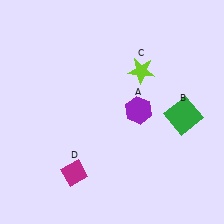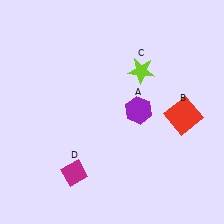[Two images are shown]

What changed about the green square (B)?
In Image 1, B is green. In Image 2, it changed to red.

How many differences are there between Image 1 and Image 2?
There is 1 difference between the two images.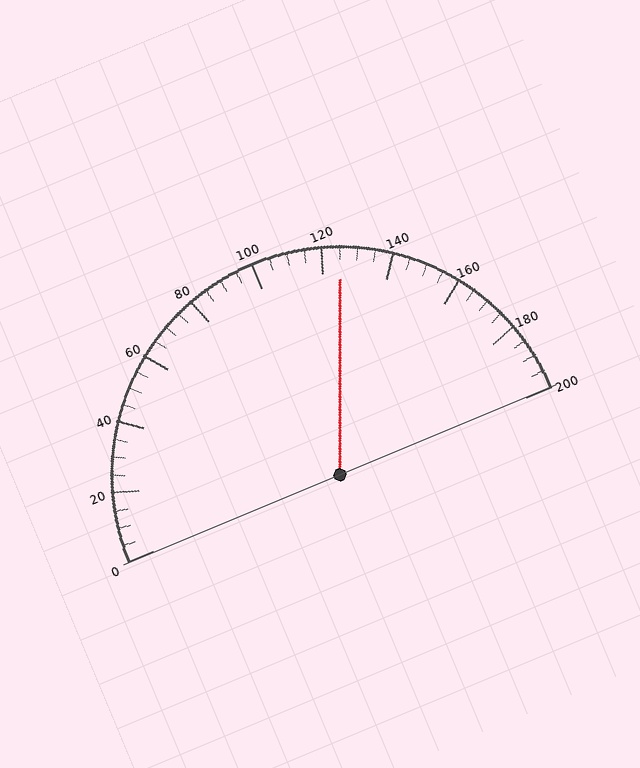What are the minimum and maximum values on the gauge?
The gauge ranges from 0 to 200.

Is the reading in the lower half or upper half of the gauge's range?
The reading is in the upper half of the range (0 to 200).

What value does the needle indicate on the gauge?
The needle indicates approximately 125.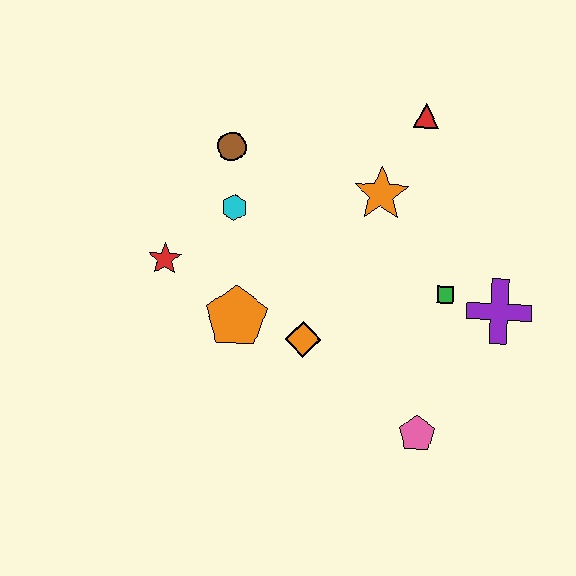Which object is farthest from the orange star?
The pink pentagon is farthest from the orange star.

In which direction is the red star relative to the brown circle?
The red star is below the brown circle.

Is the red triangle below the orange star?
No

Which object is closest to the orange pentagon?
The orange diamond is closest to the orange pentagon.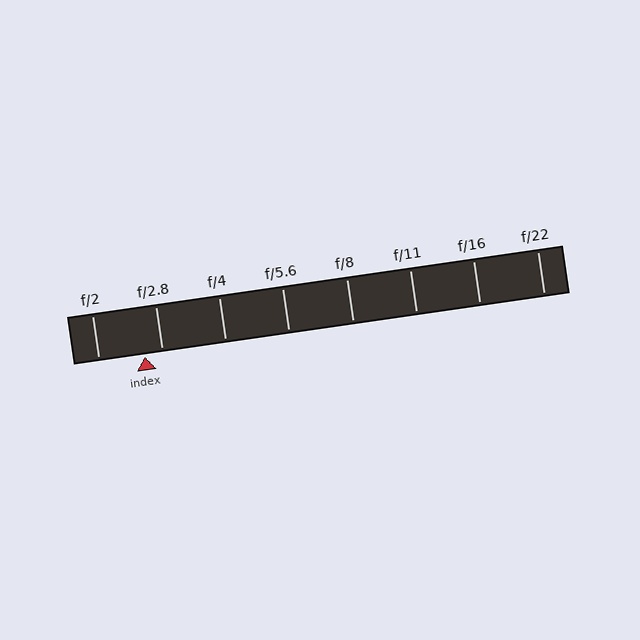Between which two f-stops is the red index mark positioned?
The index mark is between f/2 and f/2.8.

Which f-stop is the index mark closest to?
The index mark is closest to f/2.8.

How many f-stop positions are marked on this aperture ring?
There are 8 f-stop positions marked.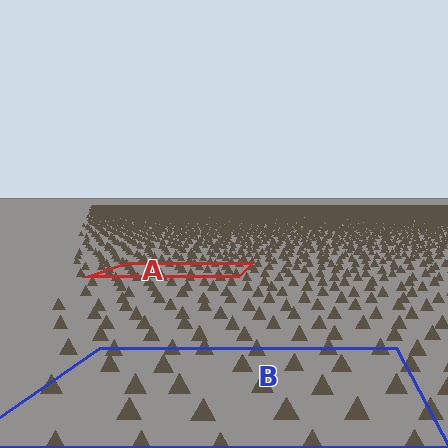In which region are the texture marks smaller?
The texture marks are smaller in region A, because it is farther away.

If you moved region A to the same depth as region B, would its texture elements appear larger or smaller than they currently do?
They would appear larger. At a closer depth, the same texture elements are projected at a bigger on-screen size.